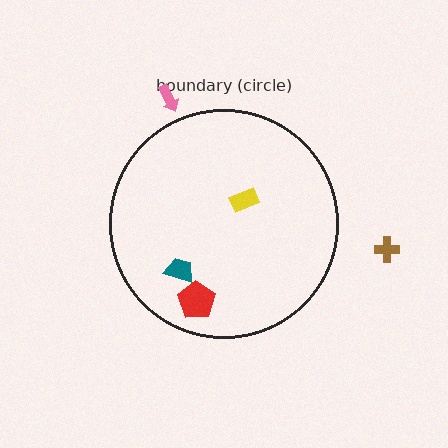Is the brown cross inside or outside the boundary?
Outside.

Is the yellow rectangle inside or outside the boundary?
Inside.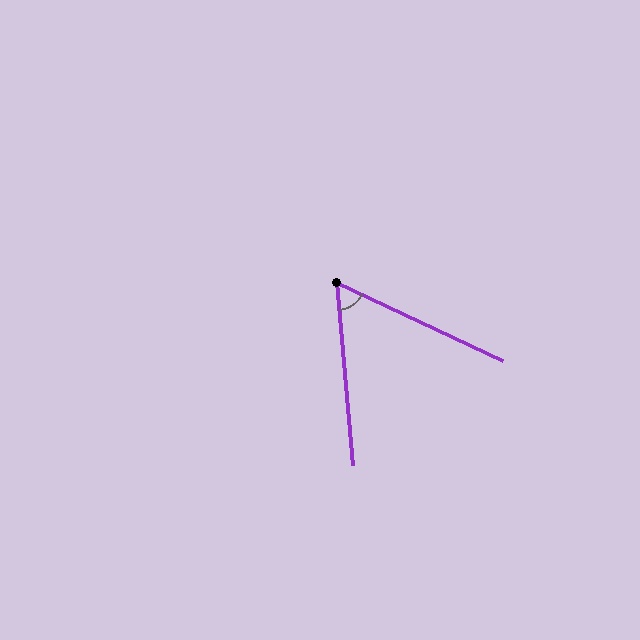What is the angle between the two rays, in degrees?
Approximately 60 degrees.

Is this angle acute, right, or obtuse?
It is acute.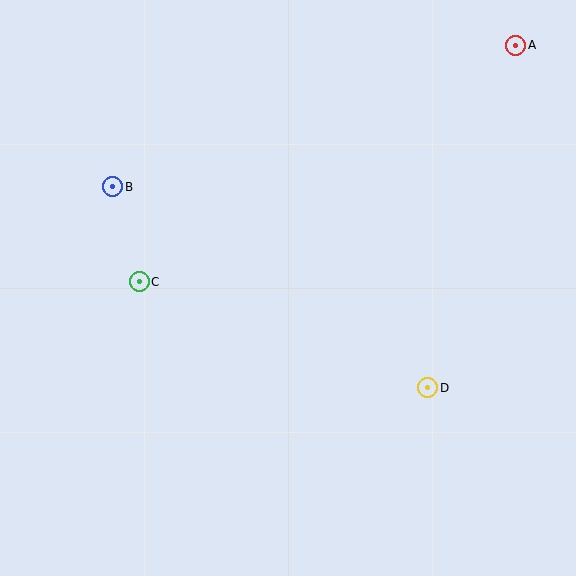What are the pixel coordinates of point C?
Point C is at (139, 282).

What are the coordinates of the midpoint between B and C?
The midpoint between B and C is at (126, 234).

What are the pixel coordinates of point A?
Point A is at (516, 45).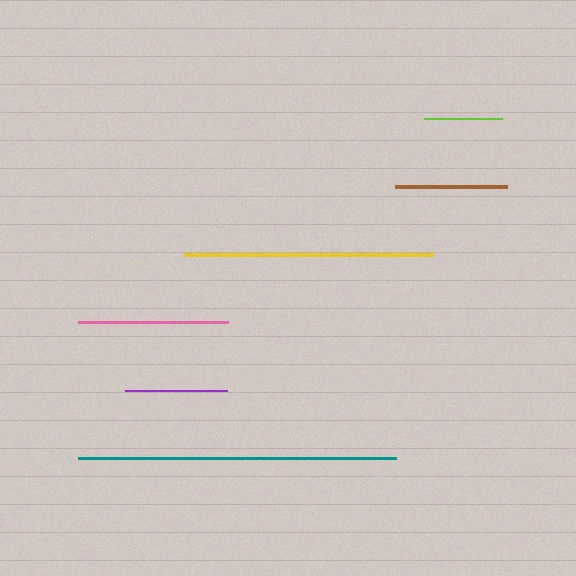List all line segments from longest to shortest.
From longest to shortest: teal, yellow, pink, brown, purple, lime.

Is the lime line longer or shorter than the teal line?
The teal line is longer than the lime line.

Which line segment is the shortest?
The lime line is the shortest at approximately 78 pixels.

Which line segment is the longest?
The teal line is the longest at approximately 318 pixels.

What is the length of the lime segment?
The lime segment is approximately 78 pixels long.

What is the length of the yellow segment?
The yellow segment is approximately 249 pixels long.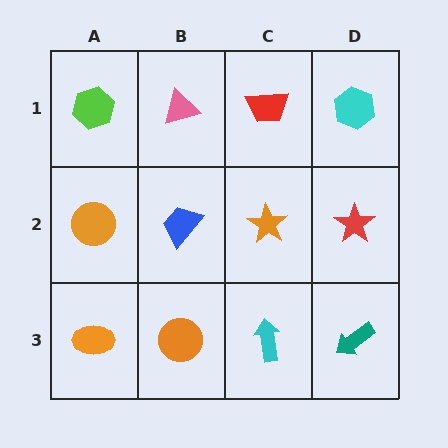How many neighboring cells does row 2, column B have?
4.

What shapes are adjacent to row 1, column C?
An orange star (row 2, column C), a pink triangle (row 1, column B), a cyan hexagon (row 1, column D).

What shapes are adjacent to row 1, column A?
An orange circle (row 2, column A), a pink triangle (row 1, column B).